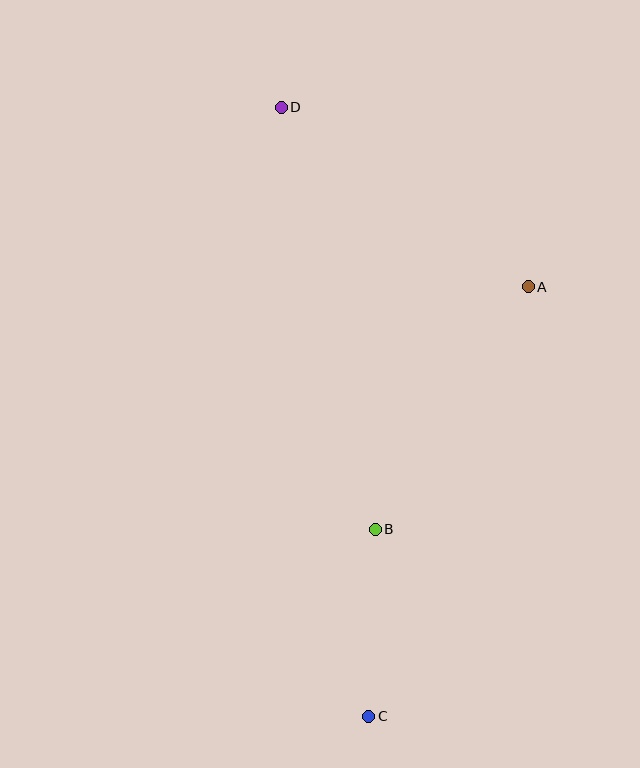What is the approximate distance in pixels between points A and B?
The distance between A and B is approximately 287 pixels.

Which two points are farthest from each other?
Points C and D are farthest from each other.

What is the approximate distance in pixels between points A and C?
The distance between A and C is approximately 458 pixels.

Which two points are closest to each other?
Points B and C are closest to each other.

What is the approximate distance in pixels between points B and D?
The distance between B and D is approximately 432 pixels.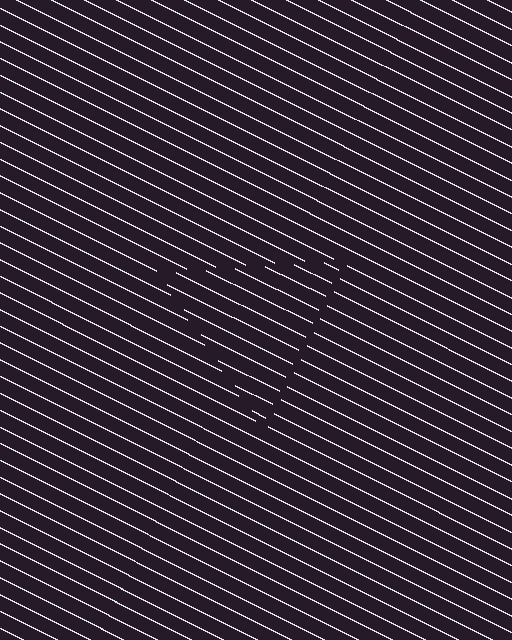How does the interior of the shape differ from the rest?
The interior of the shape contains the same grating, shifted by half a period — the contour is defined by the phase discontinuity where line-ends from the inner and outer gratings abut.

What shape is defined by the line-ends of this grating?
An illusory triangle. The interior of the shape contains the same grating, shifted by half a period — the contour is defined by the phase discontinuity where line-ends from the inner and outer gratings abut.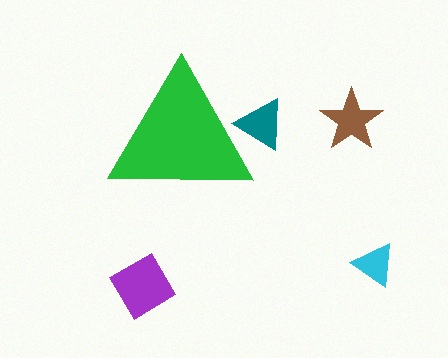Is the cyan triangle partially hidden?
No, the cyan triangle is fully visible.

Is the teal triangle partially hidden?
Yes, the teal triangle is partially hidden behind the green triangle.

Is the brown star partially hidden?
No, the brown star is fully visible.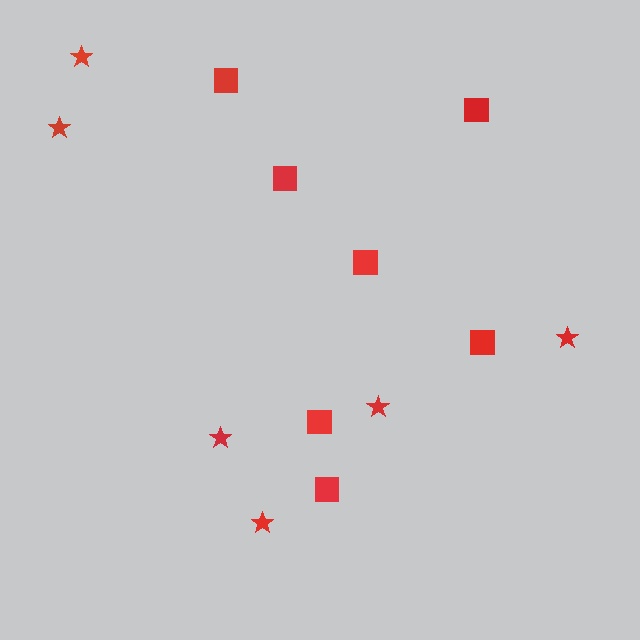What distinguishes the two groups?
There are 2 groups: one group of squares (7) and one group of stars (6).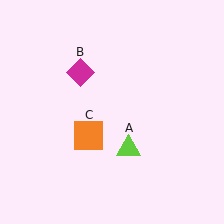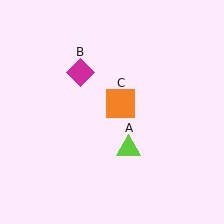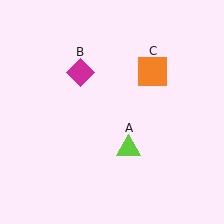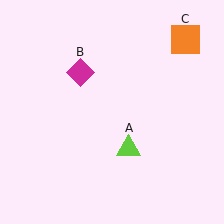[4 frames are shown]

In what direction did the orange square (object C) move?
The orange square (object C) moved up and to the right.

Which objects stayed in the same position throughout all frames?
Lime triangle (object A) and magenta diamond (object B) remained stationary.